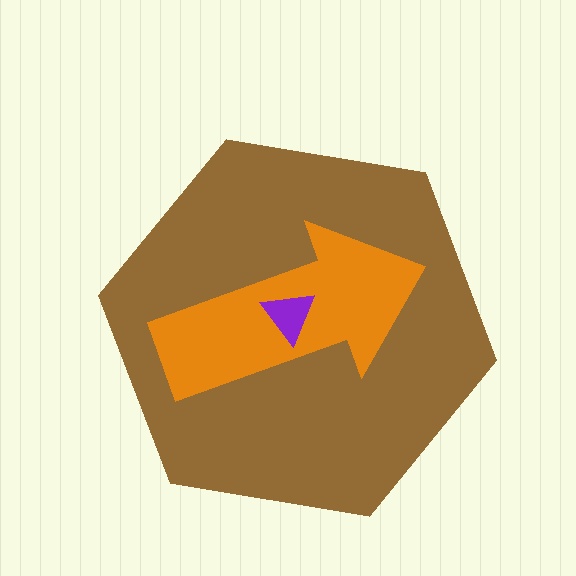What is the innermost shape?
The purple triangle.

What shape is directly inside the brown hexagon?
The orange arrow.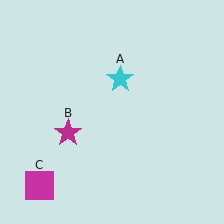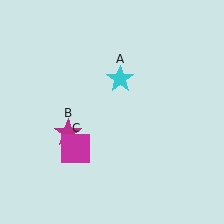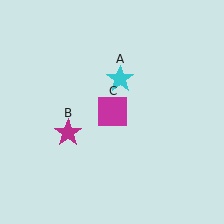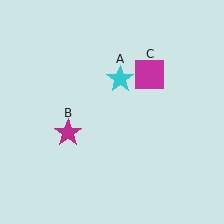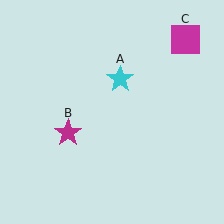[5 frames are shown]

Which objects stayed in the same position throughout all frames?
Cyan star (object A) and magenta star (object B) remained stationary.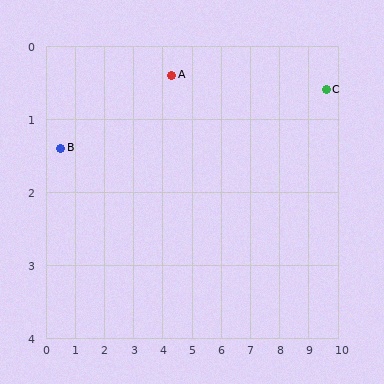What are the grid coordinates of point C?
Point C is at approximately (9.6, 0.6).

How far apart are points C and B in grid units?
Points C and B are about 9.1 grid units apart.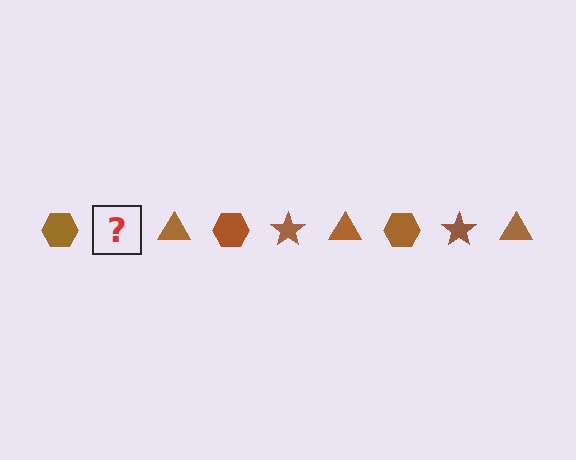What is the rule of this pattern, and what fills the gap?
The rule is that the pattern cycles through hexagon, star, triangle shapes in brown. The gap should be filled with a brown star.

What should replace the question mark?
The question mark should be replaced with a brown star.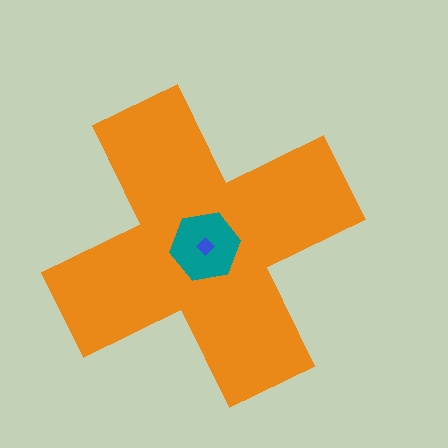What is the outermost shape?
The orange cross.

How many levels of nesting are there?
3.